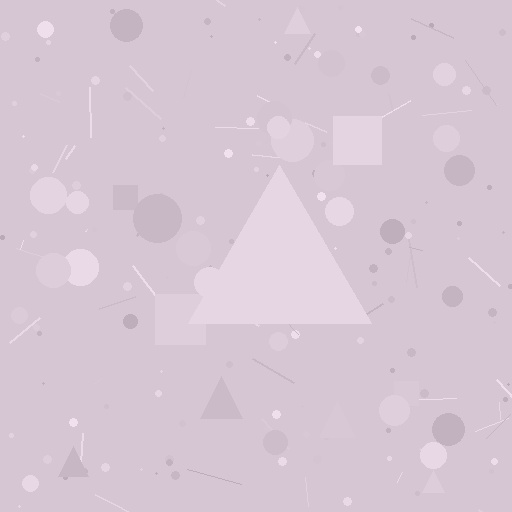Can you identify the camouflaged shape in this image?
The camouflaged shape is a triangle.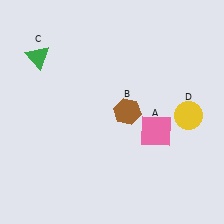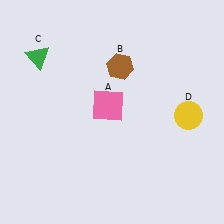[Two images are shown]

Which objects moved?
The objects that moved are: the pink square (A), the brown hexagon (B).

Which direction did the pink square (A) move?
The pink square (A) moved left.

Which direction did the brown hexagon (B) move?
The brown hexagon (B) moved up.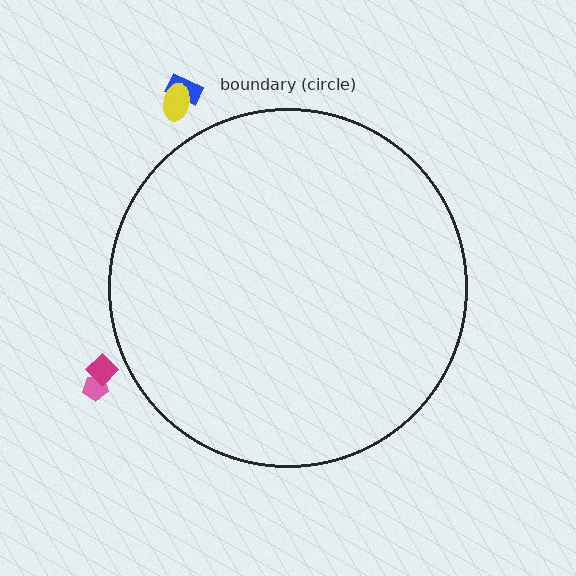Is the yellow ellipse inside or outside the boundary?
Outside.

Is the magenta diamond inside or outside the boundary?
Outside.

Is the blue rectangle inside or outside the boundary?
Outside.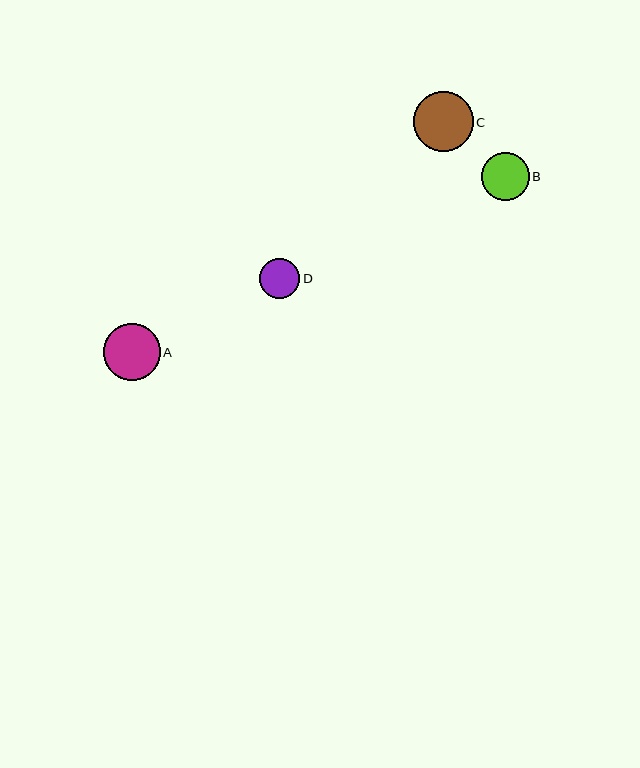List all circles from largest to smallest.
From largest to smallest: C, A, B, D.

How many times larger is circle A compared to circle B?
Circle A is approximately 1.2 times the size of circle B.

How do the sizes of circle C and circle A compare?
Circle C and circle A are approximately the same size.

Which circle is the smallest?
Circle D is the smallest with a size of approximately 41 pixels.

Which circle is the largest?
Circle C is the largest with a size of approximately 59 pixels.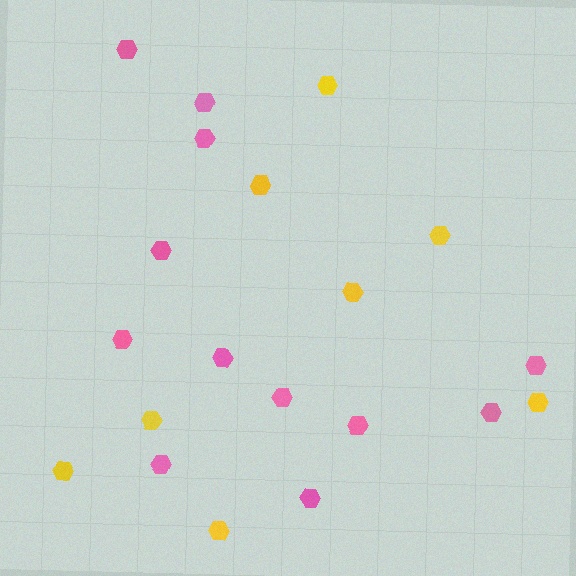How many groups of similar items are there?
There are 2 groups: one group of pink hexagons (12) and one group of yellow hexagons (8).